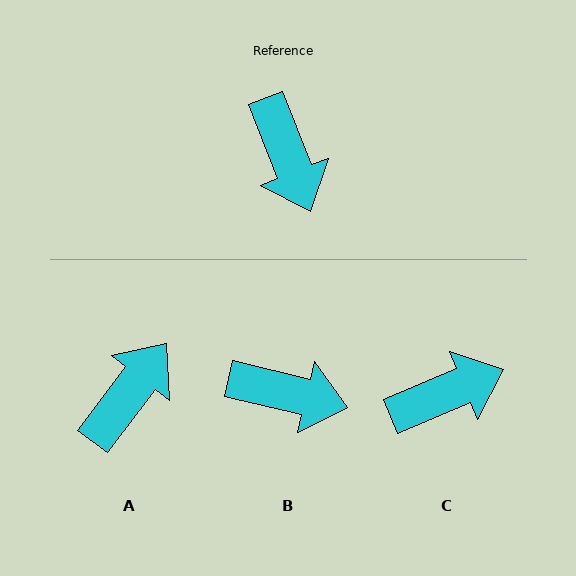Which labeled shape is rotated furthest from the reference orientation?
A, about 121 degrees away.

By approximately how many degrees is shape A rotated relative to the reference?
Approximately 121 degrees counter-clockwise.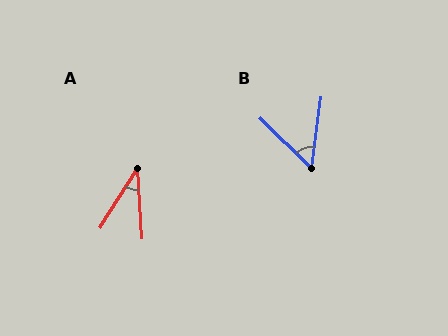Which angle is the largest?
B, at approximately 53 degrees.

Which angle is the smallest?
A, at approximately 36 degrees.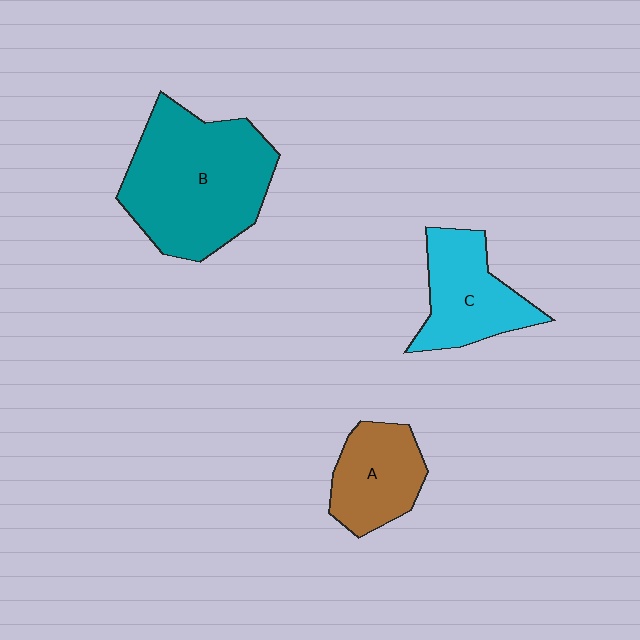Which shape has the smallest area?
Shape A (brown).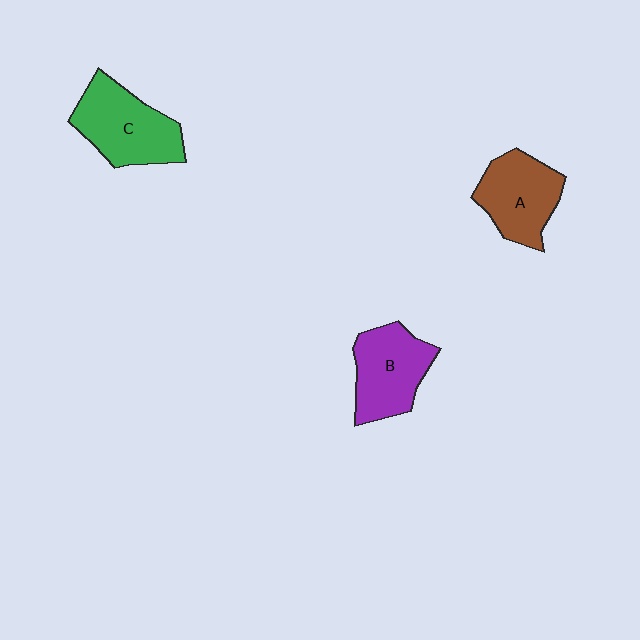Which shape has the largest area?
Shape C (green).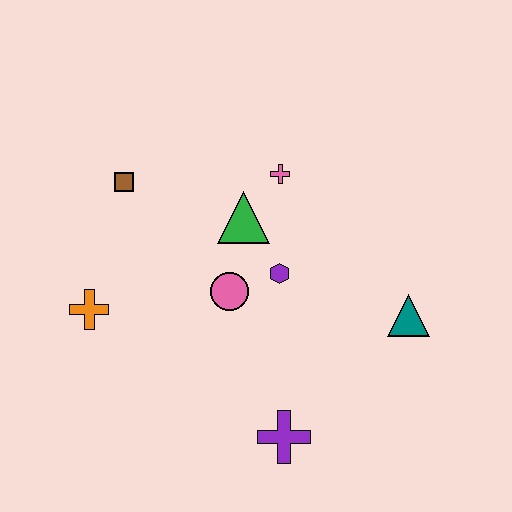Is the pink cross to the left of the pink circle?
No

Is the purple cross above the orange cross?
No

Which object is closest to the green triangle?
The pink cross is closest to the green triangle.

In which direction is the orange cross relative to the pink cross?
The orange cross is to the left of the pink cross.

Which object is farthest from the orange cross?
The teal triangle is farthest from the orange cross.